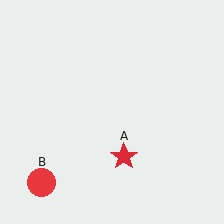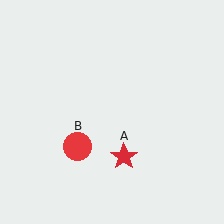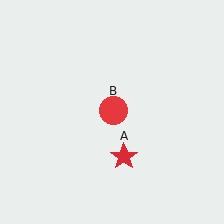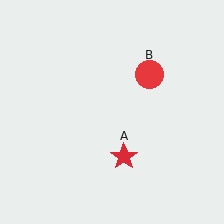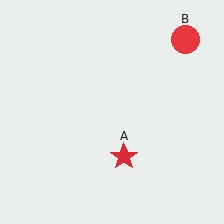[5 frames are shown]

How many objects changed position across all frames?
1 object changed position: red circle (object B).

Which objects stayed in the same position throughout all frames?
Red star (object A) remained stationary.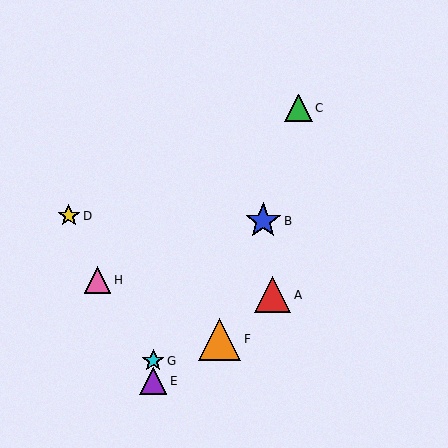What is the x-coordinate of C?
Object C is at x≈298.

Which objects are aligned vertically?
Objects E, G are aligned vertically.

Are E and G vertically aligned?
Yes, both are at x≈153.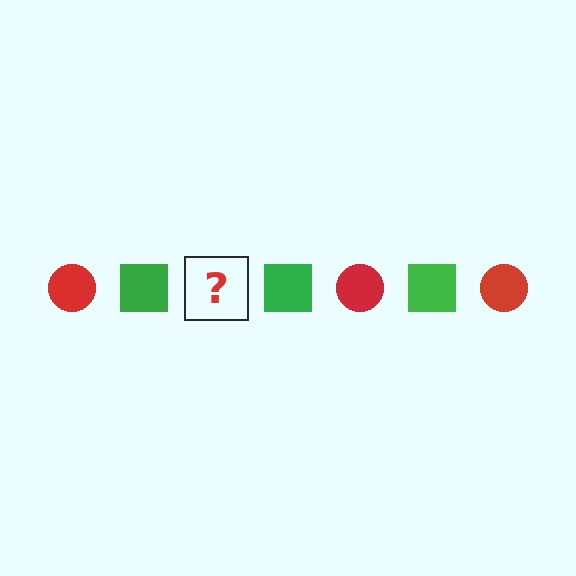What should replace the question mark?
The question mark should be replaced with a red circle.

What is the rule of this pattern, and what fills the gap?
The rule is that the pattern alternates between red circle and green square. The gap should be filled with a red circle.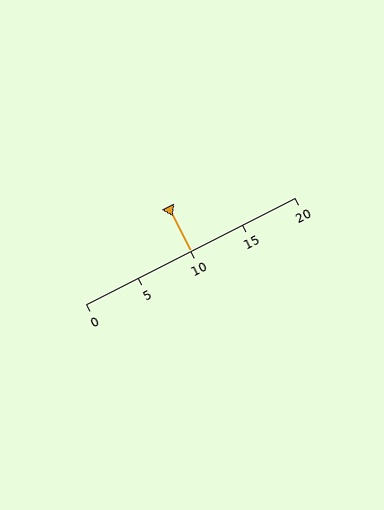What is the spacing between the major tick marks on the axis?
The major ticks are spaced 5 apart.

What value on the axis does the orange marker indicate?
The marker indicates approximately 10.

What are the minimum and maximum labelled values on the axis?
The axis runs from 0 to 20.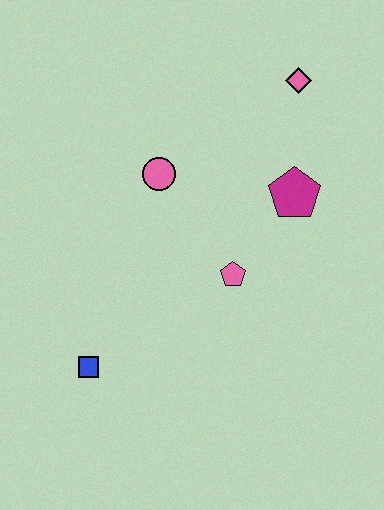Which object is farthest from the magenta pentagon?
The blue square is farthest from the magenta pentagon.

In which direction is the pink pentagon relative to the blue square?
The pink pentagon is to the right of the blue square.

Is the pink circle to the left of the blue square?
No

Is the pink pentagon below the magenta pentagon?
Yes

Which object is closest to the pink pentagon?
The magenta pentagon is closest to the pink pentagon.